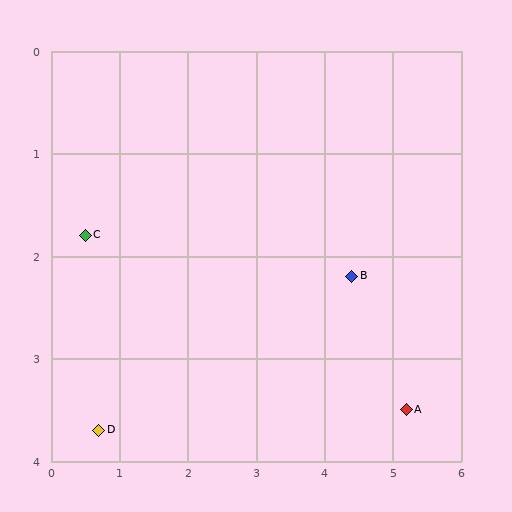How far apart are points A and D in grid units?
Points A and D are about 4.5 grid units apart.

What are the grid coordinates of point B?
Point B is at approximately (4.4, 2.2).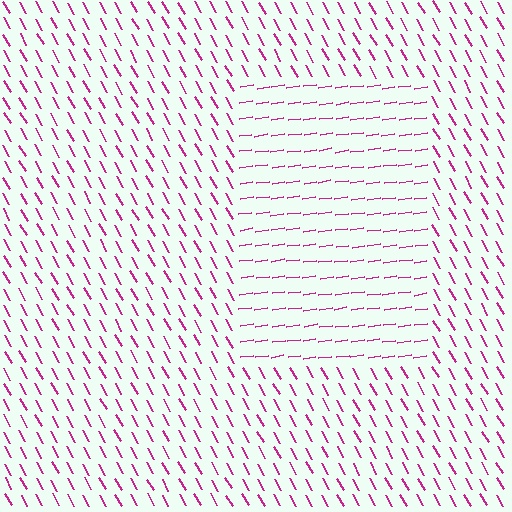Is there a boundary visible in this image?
Yes, there is a texture boundary formed by a change in line orientation.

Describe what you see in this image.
The image is filled with small magenta line segments. A rectangle region in the image has lines oriented differently from the surrounding lines, creating a visible texture boundary.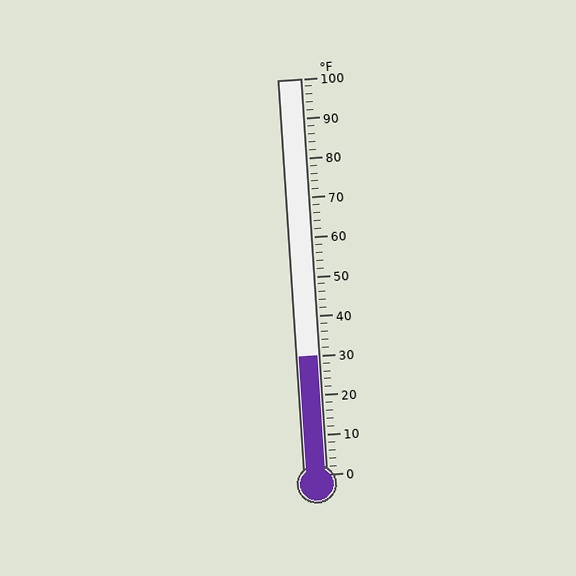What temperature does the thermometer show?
The thermometer shows approximately 30°F.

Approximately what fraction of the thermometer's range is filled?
The thermometer is filled to approximately 30% of its range.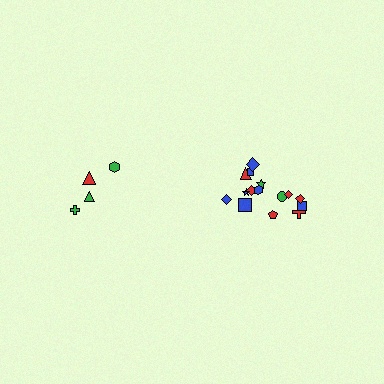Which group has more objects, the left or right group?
The right group.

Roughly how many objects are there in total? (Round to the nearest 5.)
Roughly 20 objects in total.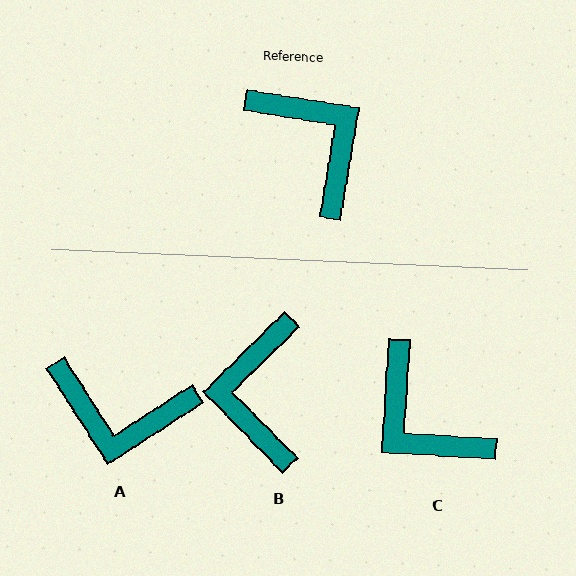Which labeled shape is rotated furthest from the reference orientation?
C, about 174 degrees away.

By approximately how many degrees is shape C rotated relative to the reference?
Approximately 174 degrees clockwise.